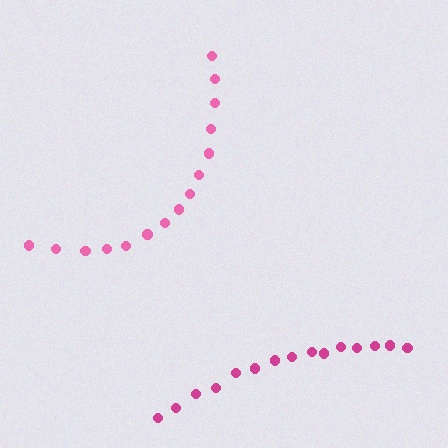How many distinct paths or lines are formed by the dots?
There are 2 distinct paths.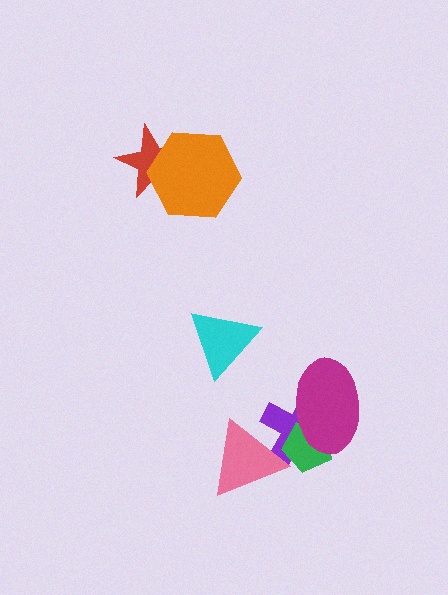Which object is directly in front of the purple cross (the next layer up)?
The green pentagon is directly in front of the purple cross.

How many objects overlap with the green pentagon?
3 objects overlap with the green pentagon.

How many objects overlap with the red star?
1 object overlaps with the red star.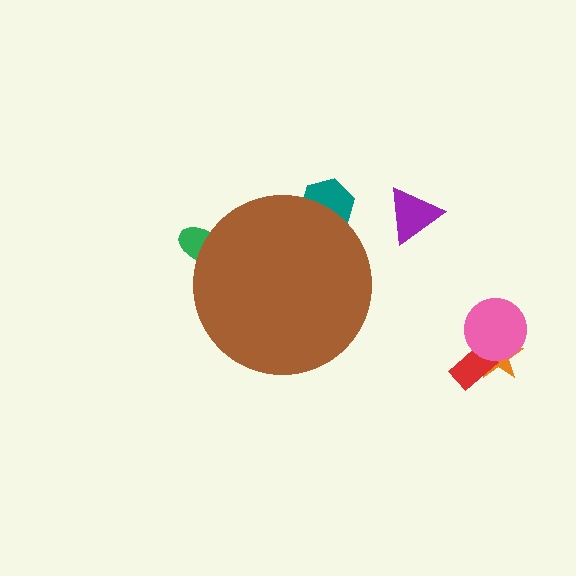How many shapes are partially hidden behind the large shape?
2 shapes are partially hidden.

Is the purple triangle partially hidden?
No, the purple triangle is fully visible.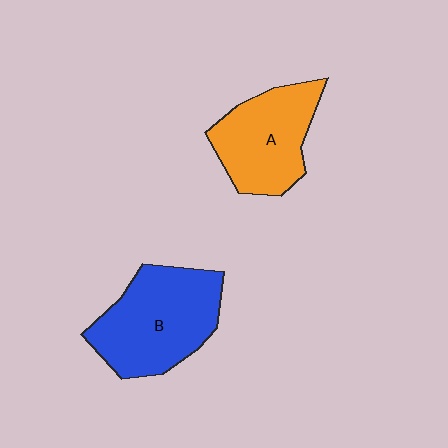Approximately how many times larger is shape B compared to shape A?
Approximately 1.2 times.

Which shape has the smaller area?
Shape A (orange).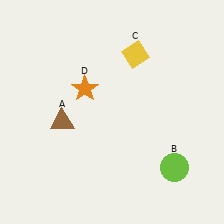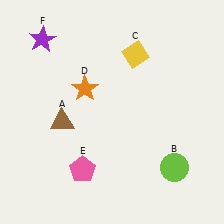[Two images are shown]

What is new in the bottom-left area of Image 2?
A pink pentagon (E) was added in the bottom-left area of Image 2.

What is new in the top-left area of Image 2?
A purple star (F) was added in the top-left area of Image 2.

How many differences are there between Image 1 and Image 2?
There are 2 differences between the two images.